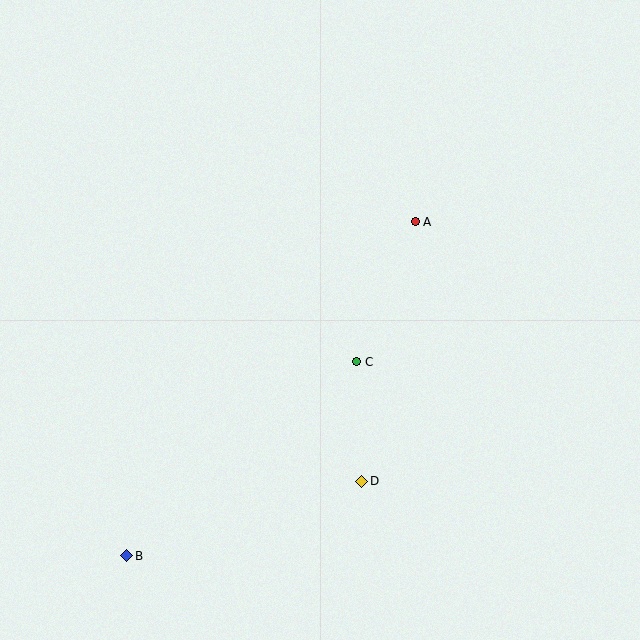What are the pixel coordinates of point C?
Point C is at (357, 362).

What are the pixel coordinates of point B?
Point B is at (127, 556).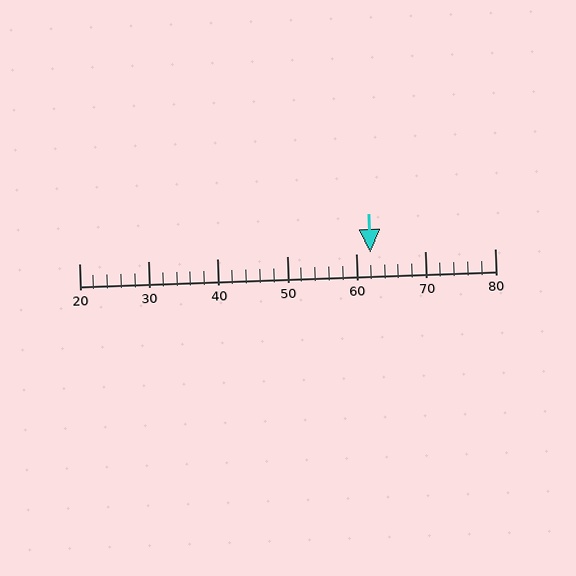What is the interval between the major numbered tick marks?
The major tick marks are spaced 10 units apart.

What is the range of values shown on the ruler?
The ruler shows values from 20 to 80.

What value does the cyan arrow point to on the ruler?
The cyan arrow points to approximately 62.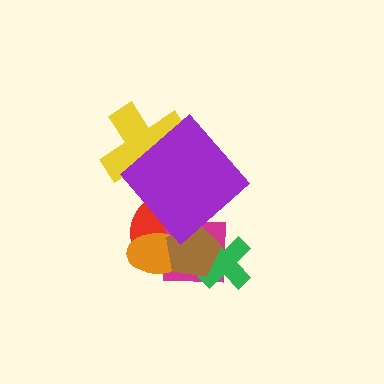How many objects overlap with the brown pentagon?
4 objects overlap with the brown pentagon.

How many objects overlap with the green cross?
2 objects overlap with the green cross.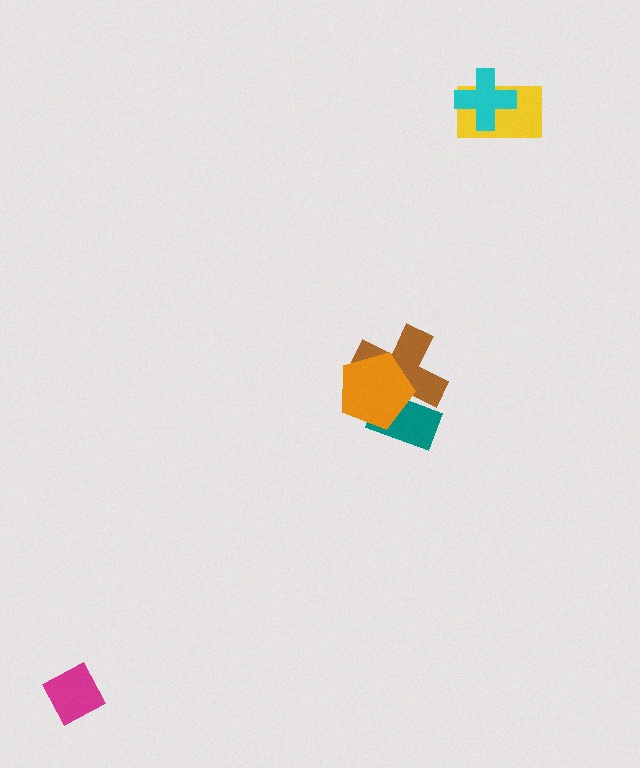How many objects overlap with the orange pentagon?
2 objects overlap with the orange pentagon.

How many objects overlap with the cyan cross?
1 object overlaps with the cyan cross.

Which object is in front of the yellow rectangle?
The cyan cross is in front of the yellow rectangle.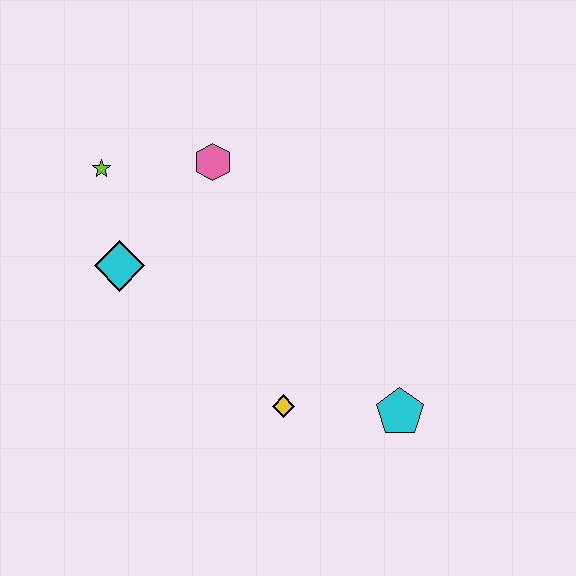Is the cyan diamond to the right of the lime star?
Yes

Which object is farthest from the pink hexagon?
The cyan pentagon is farthest from the pink hexagon.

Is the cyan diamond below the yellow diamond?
No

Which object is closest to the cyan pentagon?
The yellow diamond is closest to the cyan pentagon.